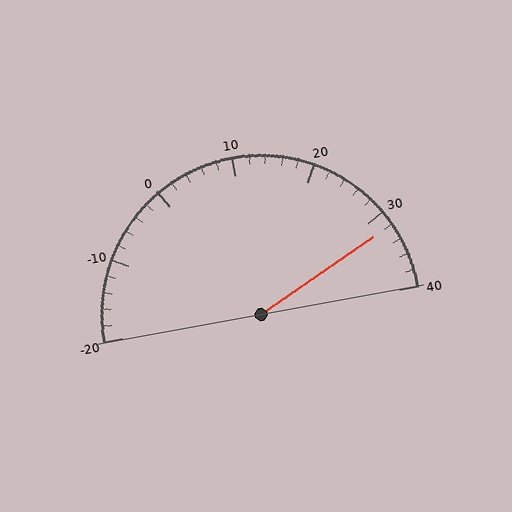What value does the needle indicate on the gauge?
The needle indicates approximately 32.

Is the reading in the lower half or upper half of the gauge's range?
The reading is in the upper half of the range (-20 to 40).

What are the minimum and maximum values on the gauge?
The gauge ranges from -20 to 40.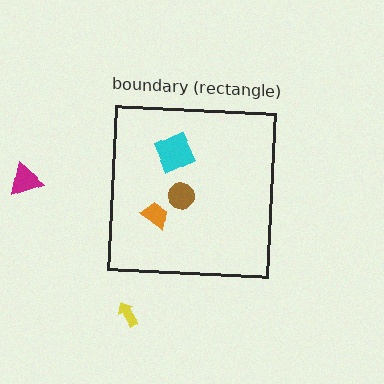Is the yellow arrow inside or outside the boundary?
Outside.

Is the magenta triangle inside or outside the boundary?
Outside.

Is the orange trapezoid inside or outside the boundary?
Inside.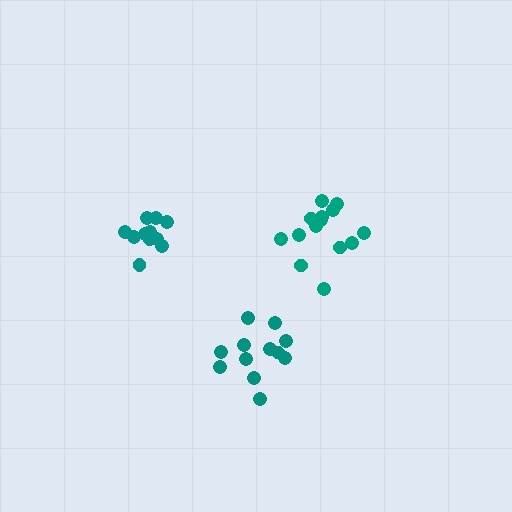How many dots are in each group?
Group 1: 14 dots, Group 2: 11 dots, Group 3: 12 dots (37 total).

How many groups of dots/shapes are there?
There are 3 groups.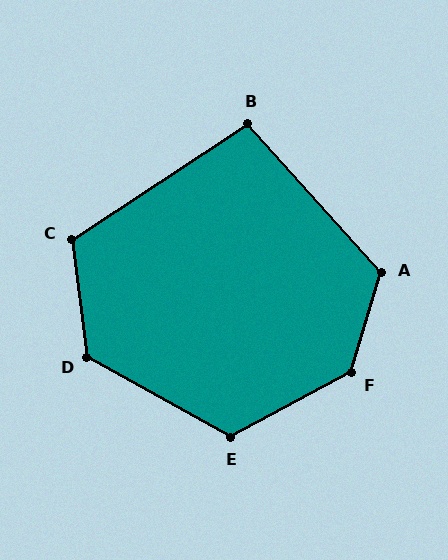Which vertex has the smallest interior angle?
B, at approximately 99 degrees.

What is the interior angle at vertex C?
Approximately 116 degrees (obtuse).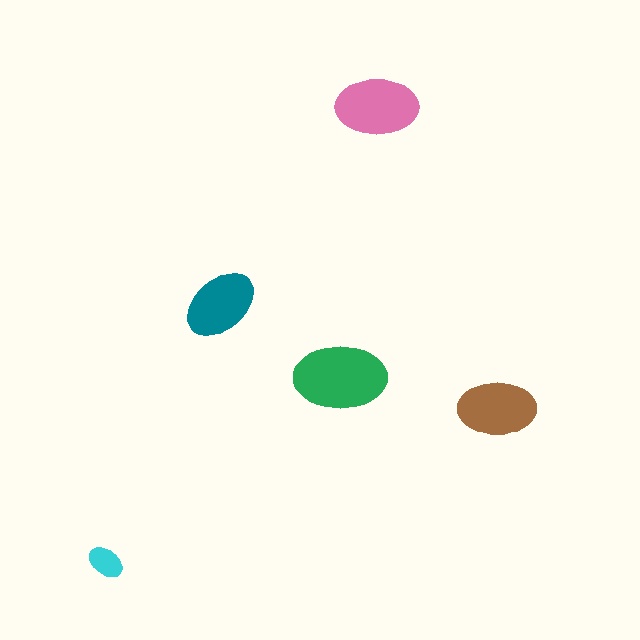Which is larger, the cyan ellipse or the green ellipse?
The green one.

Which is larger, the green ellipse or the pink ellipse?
The green one.